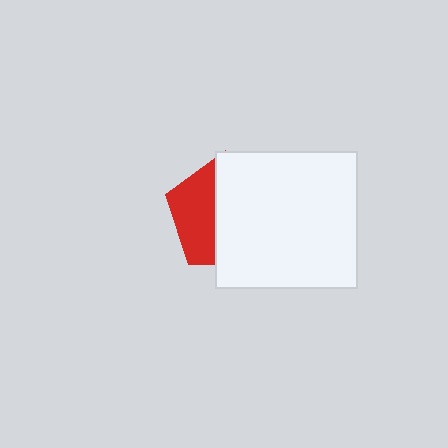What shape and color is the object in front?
The object in front is a white rectangle.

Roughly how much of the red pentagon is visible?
A small part of it is visible (roughly 39%).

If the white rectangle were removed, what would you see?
You would see the complete red pentagon.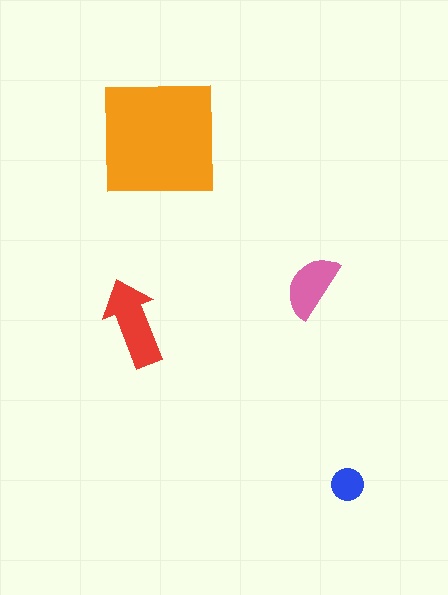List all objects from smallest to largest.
The blue circle, the pink semicircle, the red arrow, the orange square.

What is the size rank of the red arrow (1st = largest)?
2nd.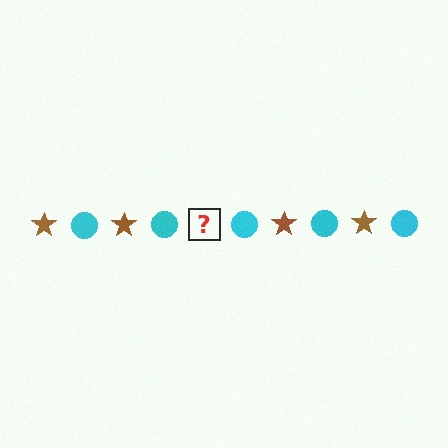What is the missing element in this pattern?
The missing element is a brown star.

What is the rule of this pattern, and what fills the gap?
The rule is that the pattern alternates between brown star and cyan circle. The gap should be filled with a brown star.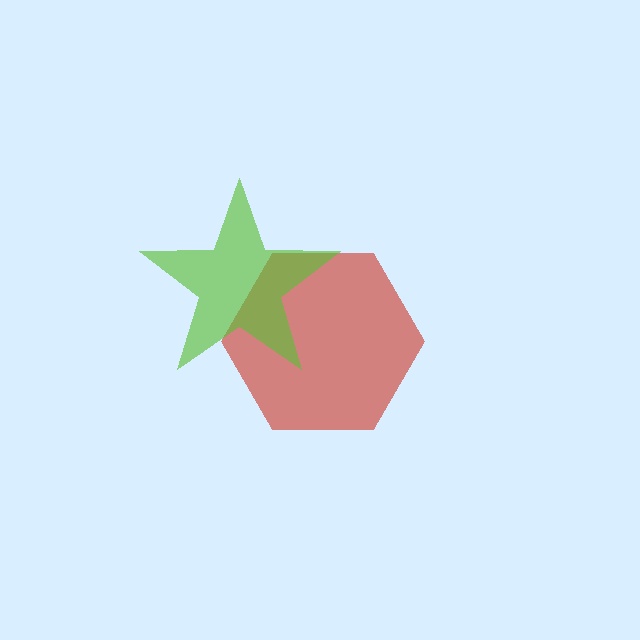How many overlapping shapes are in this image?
There are 2 overlapping shapes in the image.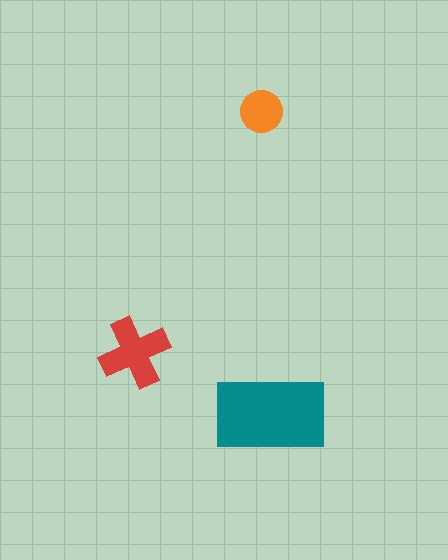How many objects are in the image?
There are 3 objects in the image.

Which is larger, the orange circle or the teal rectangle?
The teal rectangle.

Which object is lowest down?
The teal rectangle is bottommost.